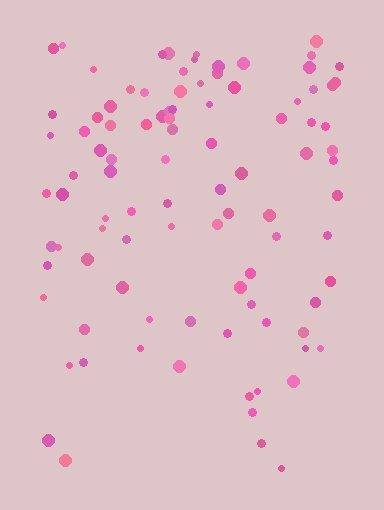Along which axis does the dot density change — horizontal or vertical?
Vertical.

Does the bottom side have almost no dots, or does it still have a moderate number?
Still a moderate number, just noticeably fewer than the top.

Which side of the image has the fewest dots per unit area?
The bottom.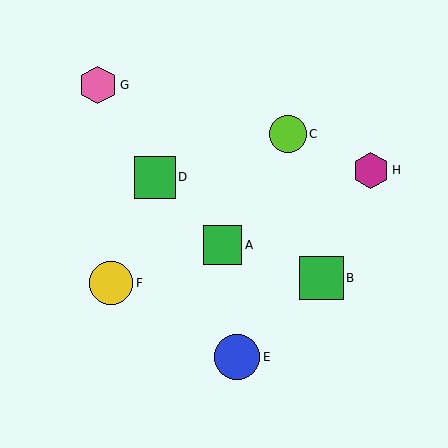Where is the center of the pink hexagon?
The center of the pink hexagon is at (98, 85).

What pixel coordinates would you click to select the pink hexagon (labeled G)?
Click at (98, 85) to select the pink hexagon G.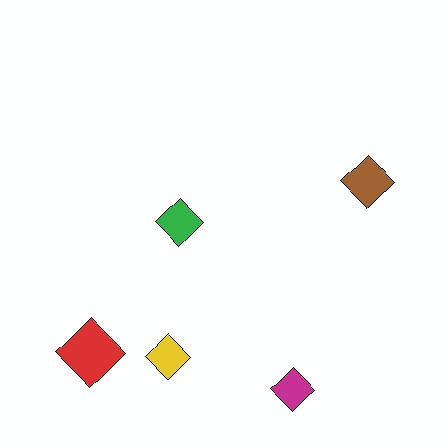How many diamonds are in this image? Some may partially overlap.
There are 5 diamonds.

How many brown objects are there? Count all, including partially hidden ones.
There is 1 brown object.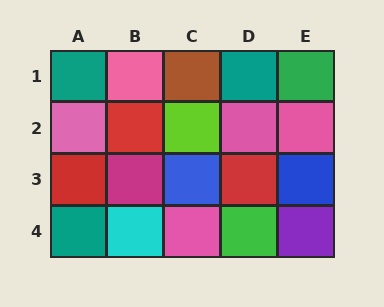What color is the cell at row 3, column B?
Magenta.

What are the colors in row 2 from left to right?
Pink, red, lime, pink, pink.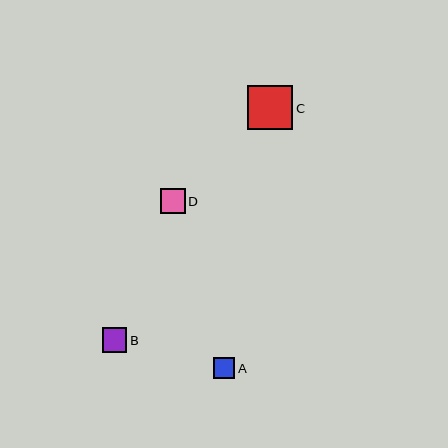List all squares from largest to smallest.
From largest to smallest: C, D, B, A.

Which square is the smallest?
Square A is the smallest with a size of approximately 21 pixels.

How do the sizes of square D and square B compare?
Square D and square B are approximately the same size.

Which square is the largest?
Square C is the largest with a size of approximately 45 pixels.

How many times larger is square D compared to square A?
Square D is approximately 1.2 times the size of square A.